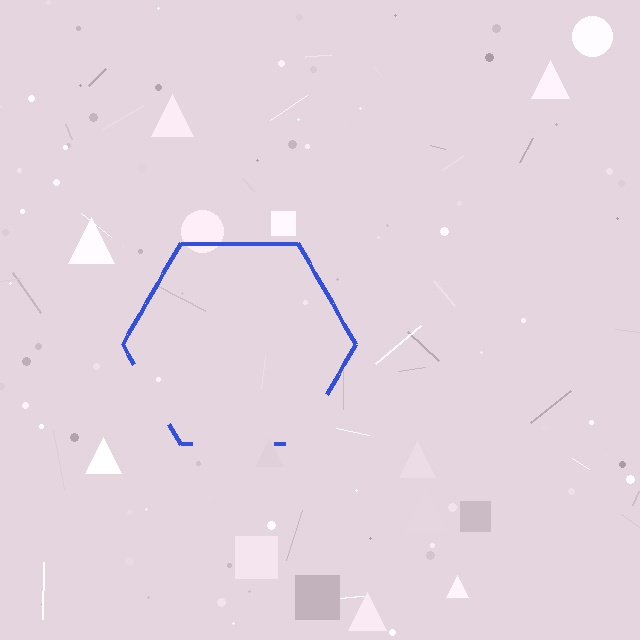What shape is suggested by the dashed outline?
The dashed outline suggests a hexagon.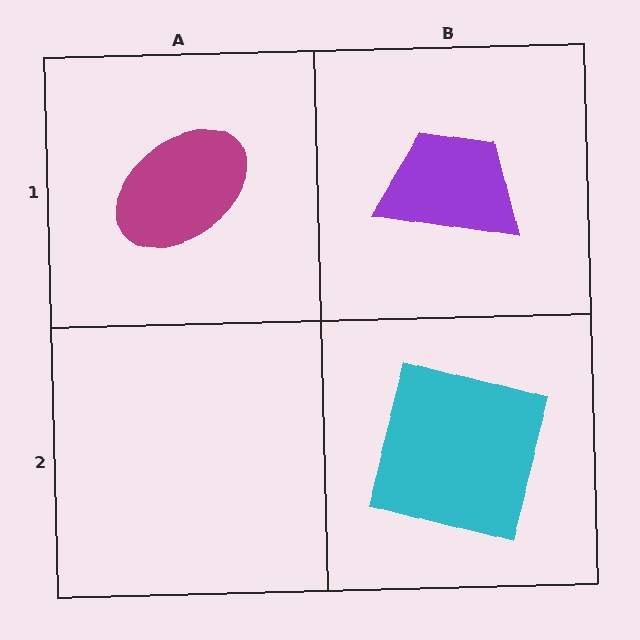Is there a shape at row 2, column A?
No, that cell is empty.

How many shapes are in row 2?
1 shape.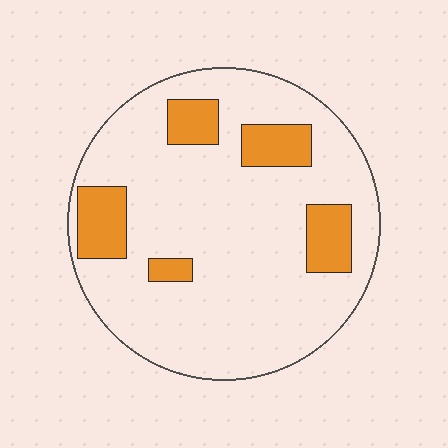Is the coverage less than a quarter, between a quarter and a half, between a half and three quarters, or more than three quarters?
Less than a quarter.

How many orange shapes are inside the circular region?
5.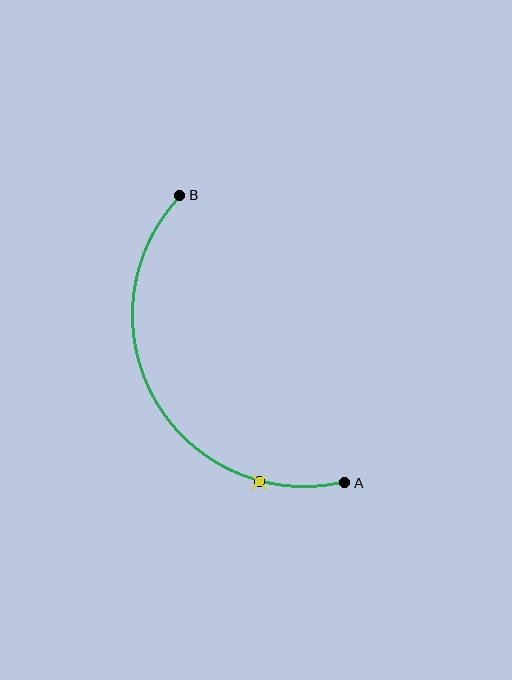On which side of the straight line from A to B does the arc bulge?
The arc bulges to the left of the straight line connecting A and B.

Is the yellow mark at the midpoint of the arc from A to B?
No. The yellow mark lies on the arc but is closer to endpoint A. The arc midpoint would be at the point on the curve equidistant along the arc from both A and B.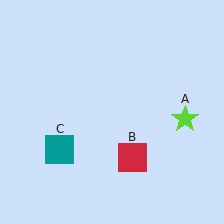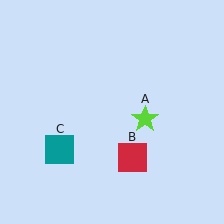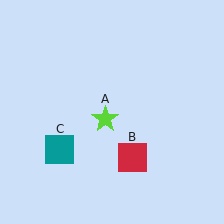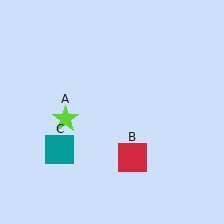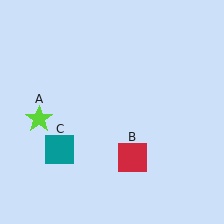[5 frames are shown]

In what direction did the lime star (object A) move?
The lime star (object A) moved left.